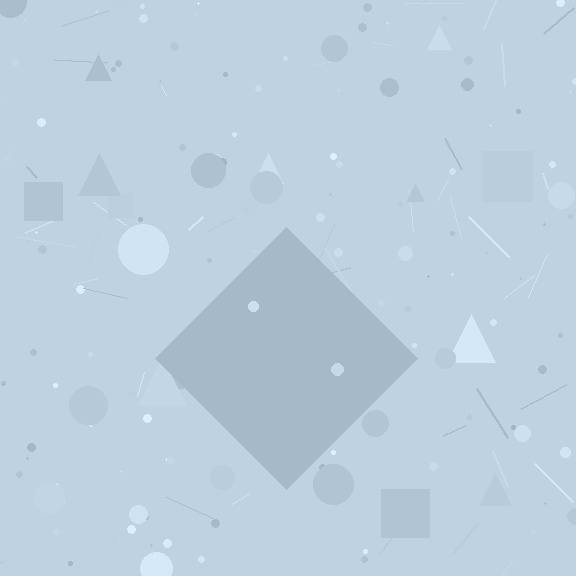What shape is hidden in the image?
A diamond is hidden in the image.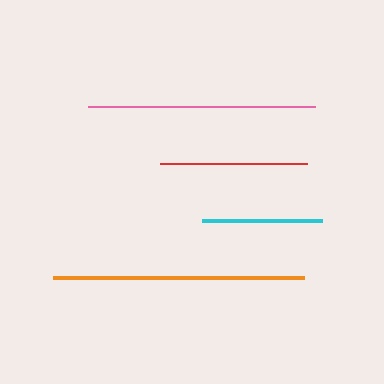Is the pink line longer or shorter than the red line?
The pink line is longer than the red line.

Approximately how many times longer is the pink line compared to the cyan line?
The pink line is approximately 1.9 times the length of the cyan line.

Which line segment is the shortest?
The cyan line is the shortest at approximately 120 pixels.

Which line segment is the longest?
The orange line is the longest at approximately 251 pixels.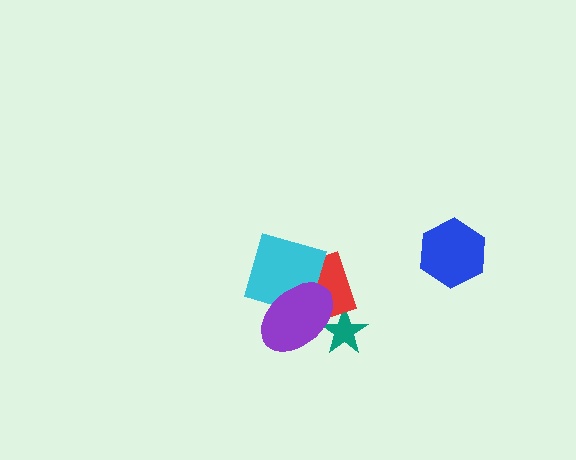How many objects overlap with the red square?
3 objects overlap with the red square.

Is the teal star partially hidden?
Yes, it is partially covered by another shape.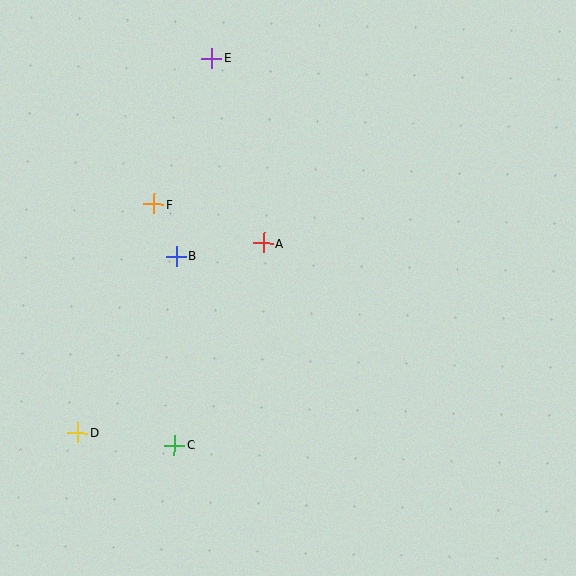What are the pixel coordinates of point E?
Point E is at (212, 58).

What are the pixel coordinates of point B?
Point B is at (176, 256).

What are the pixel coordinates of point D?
Point D is at (78, 433).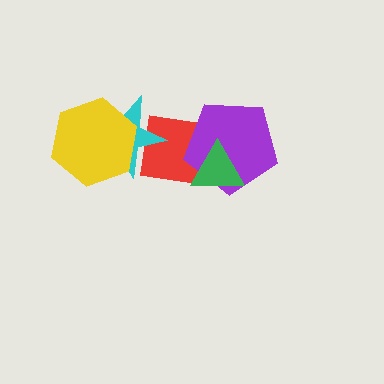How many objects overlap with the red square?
3 objects overlap with the red square.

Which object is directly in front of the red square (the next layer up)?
The cyan star is directly in front of the red square.